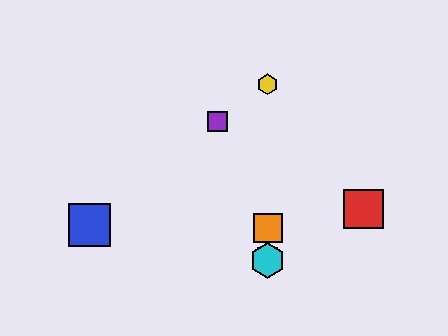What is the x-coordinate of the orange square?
The orange square is at x≈268.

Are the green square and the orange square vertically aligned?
Yes, both are at x≈268.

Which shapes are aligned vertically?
The green square, the yellow hexagon, the orange square, the cyan hexagon are aligned vertically.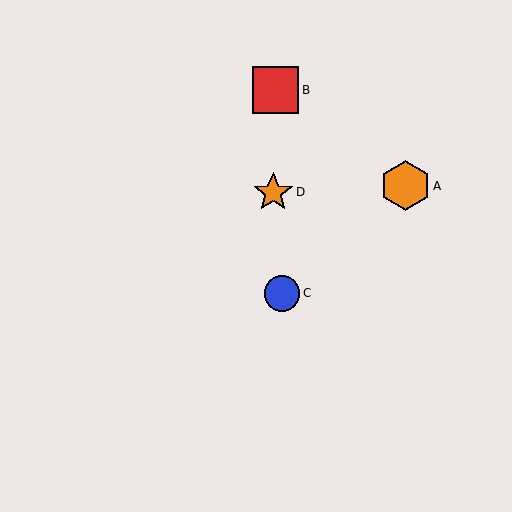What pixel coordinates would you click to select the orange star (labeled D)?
Click at (273, 192) to select the orange star D.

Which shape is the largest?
The orange hexagon (labeled A) is the largest.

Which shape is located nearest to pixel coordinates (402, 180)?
The orange hexagon (labeled A) at (406, 186) is nearest to that location.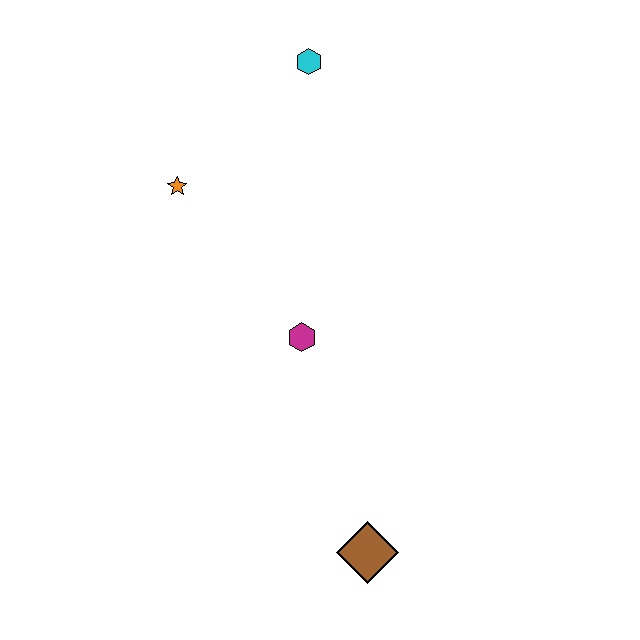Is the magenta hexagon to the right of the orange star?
Yes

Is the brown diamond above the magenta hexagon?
No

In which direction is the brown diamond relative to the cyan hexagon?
The brown diamond is below the cyan hexagon.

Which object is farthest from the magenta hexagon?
The cyan hexagon is farthest from the magenta hexagon.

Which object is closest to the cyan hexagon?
The orange star is closest to the cyan hexagon.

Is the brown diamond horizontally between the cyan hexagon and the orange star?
No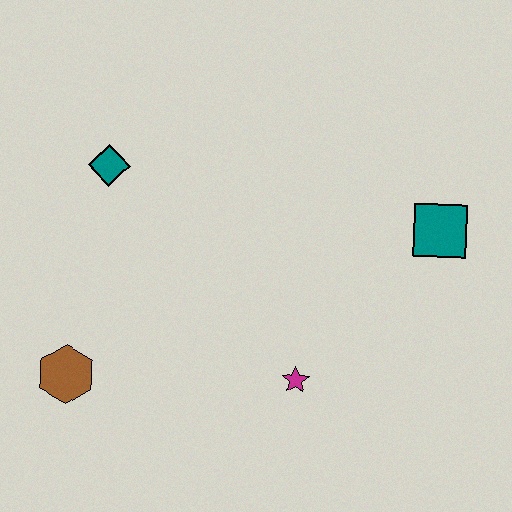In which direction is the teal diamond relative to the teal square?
The teal diamond is to the left of the teal square.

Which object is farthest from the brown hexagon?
The teal square is farthest from the brown hexagon.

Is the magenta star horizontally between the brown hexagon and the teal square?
Yes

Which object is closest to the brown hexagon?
The teal diamond is closest to the brown hexagon.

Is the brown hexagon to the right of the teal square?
No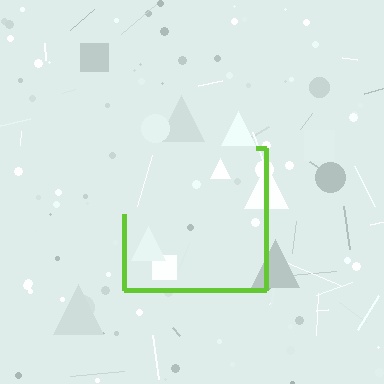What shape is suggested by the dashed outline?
The dashed outline suggests a square.